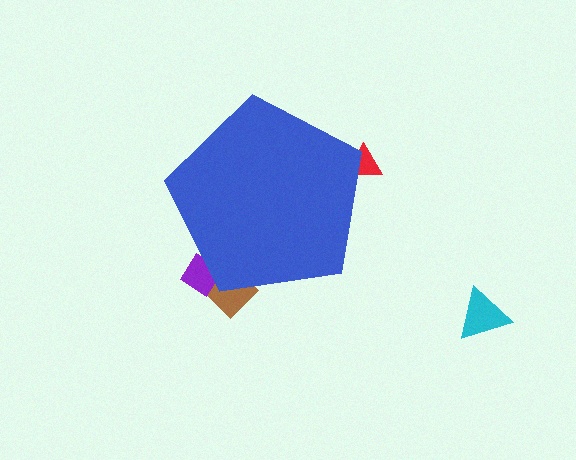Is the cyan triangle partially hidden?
No, the cyan triangle is fully visible.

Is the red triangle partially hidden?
Yes, the red triangle is partially hidden behind the blue pentagon.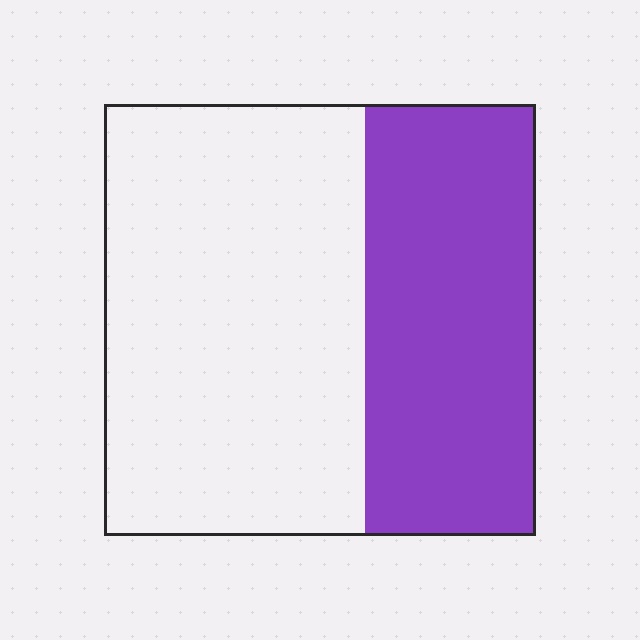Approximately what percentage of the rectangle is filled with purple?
Approximately 40%.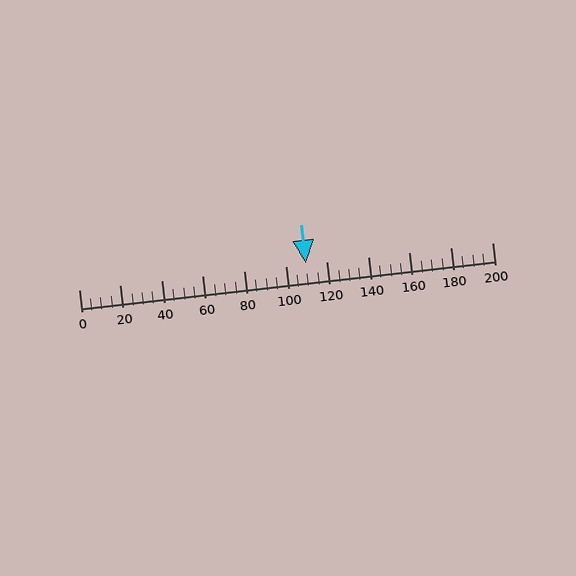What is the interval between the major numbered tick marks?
The major tick marks are spaced 20 units apart.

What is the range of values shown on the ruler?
The ruler shows values from 0 to 200.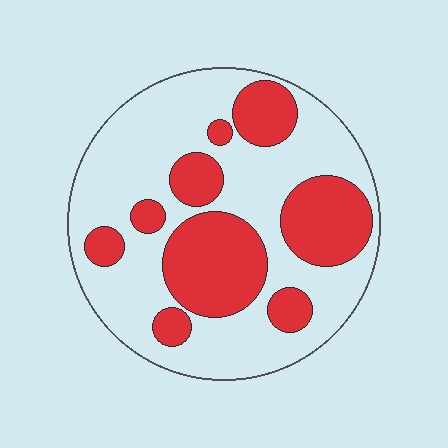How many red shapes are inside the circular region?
9.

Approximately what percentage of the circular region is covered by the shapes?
Approximately 35%.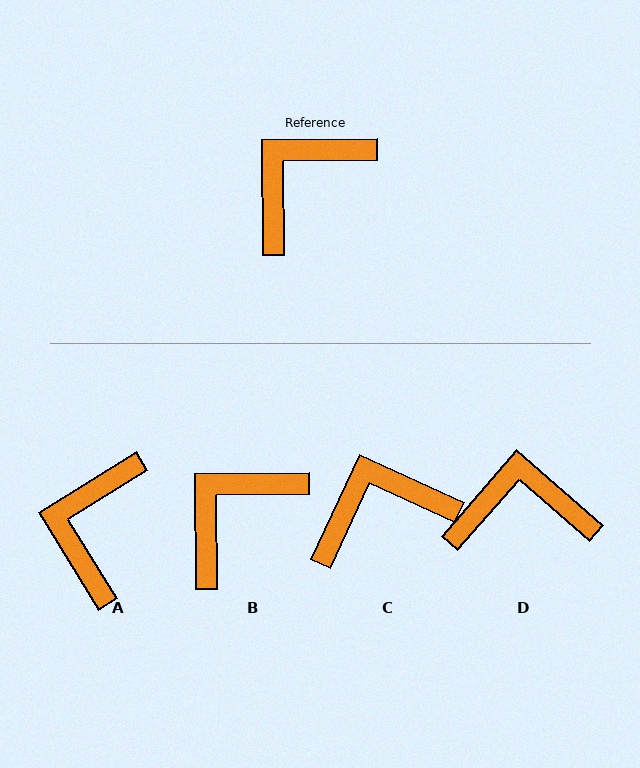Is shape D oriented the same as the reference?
No, it is off by about 42 degrees.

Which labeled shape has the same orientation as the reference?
B.